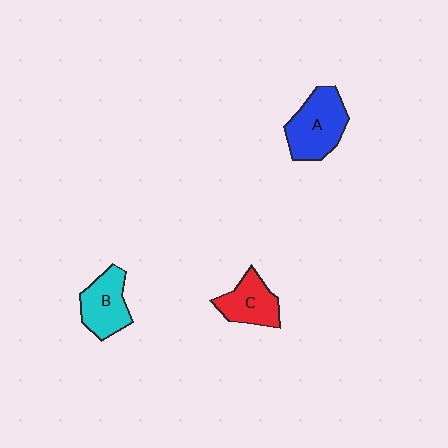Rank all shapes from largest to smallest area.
From largest to smallest: A (blue), B (cyan), C (red).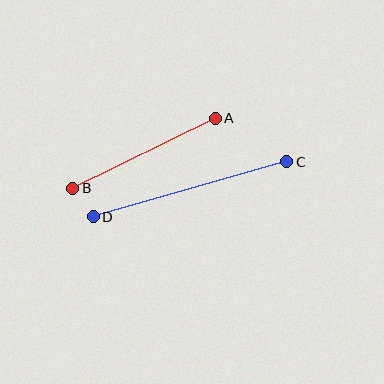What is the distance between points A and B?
The distance is approximately 159 pixels.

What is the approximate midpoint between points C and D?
The midpoint is at approximately (190, 189) pixels.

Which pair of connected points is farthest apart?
Points C and D are farthest apart.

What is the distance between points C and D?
The distance is approximately 201 pixels.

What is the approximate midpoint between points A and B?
The midpoint is at approximately (144, 153) pixels.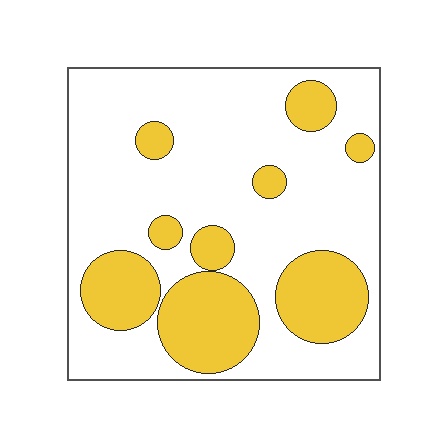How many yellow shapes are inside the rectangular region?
9.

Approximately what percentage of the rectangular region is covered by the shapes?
Approximately 30%.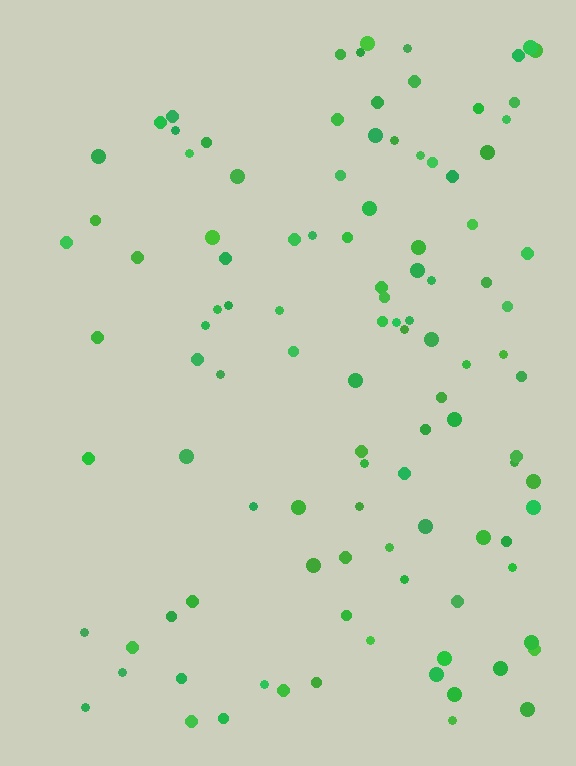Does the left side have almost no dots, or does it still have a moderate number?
Still a moderate number, just noticeably fewer than the right.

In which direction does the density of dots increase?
From left to right, with the right side densest.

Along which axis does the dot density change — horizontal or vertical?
Horizontal.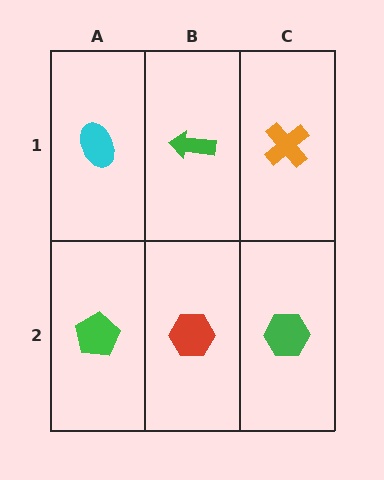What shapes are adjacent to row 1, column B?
A red hexagon (row 2, column B), a cyan ellipse (row 1, column A), an orange cross (row 1, column C).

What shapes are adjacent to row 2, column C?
An orange cross (row 1, column C), a red hexagon (row 2, column B).